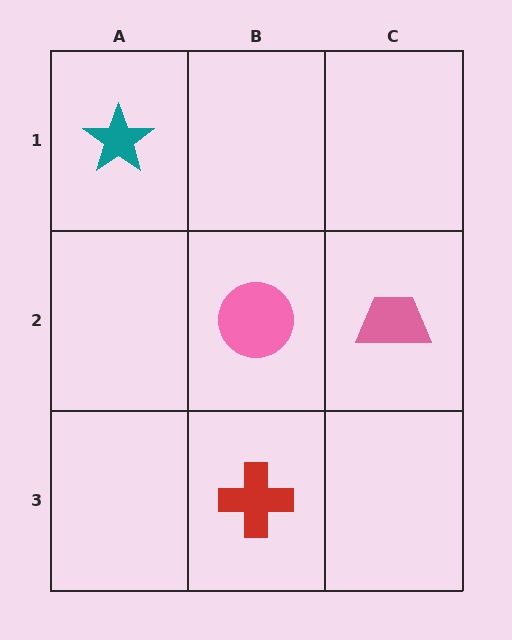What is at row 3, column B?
A red cross.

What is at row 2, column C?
A pink trapezoid.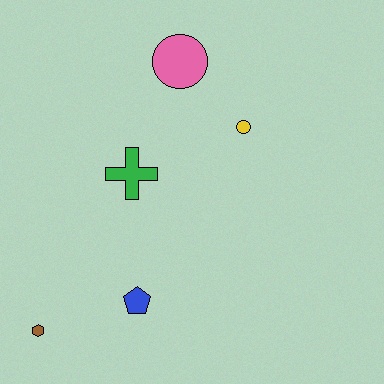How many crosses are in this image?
There is 1 cross.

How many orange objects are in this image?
There are no orange objects.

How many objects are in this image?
There are 5 objects.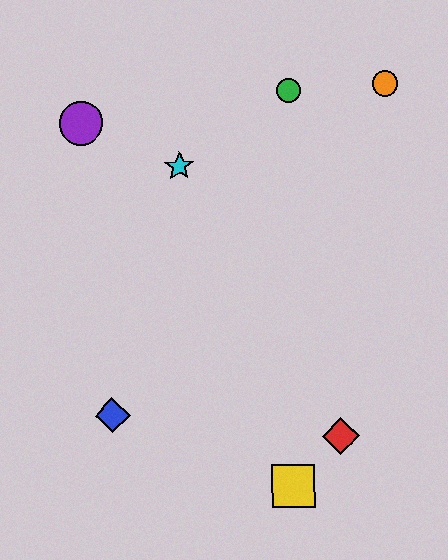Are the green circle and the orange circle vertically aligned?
No, the green circle is at x≈288 and the orange circle is at x≈384.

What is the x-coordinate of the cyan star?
The cyan star is at x≈179.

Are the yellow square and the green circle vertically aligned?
Yes, both are at x≈293.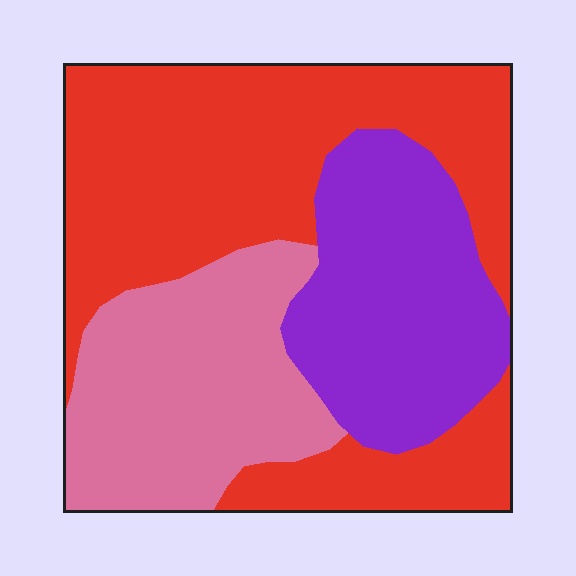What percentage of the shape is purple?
Purple covers 25% of the shape.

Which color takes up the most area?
Red, at roughly 50%.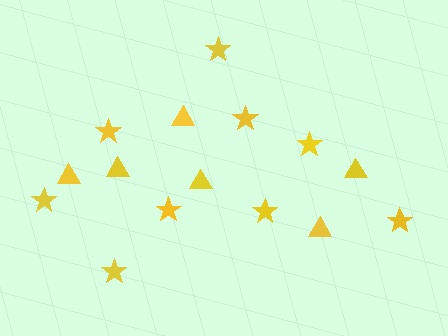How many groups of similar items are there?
There are 2 groups: one group of stars (9) and one group of triangles (6).